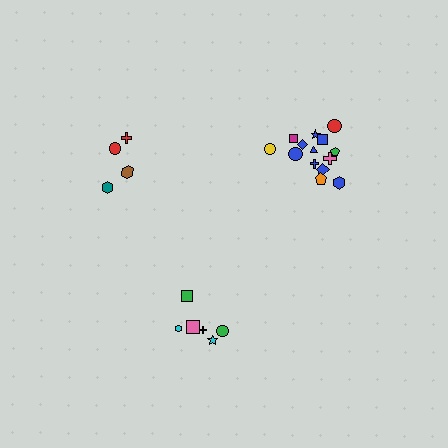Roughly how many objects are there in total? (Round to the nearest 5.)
Roughly 25 objects in total.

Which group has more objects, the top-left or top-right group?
The top-right group.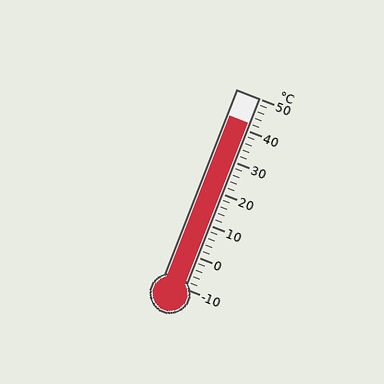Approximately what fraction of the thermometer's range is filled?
The thermometer is filled to approximately 85% of its range.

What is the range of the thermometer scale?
The thermometer scale ranges from -10°C to 50°C.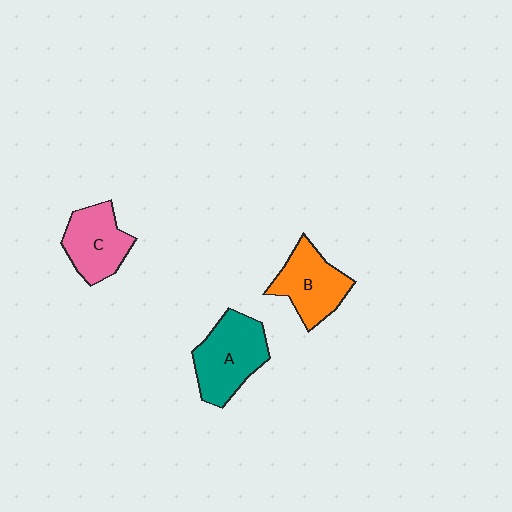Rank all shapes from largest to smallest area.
From largest to smallest: A (teal), B (orange), C (pink).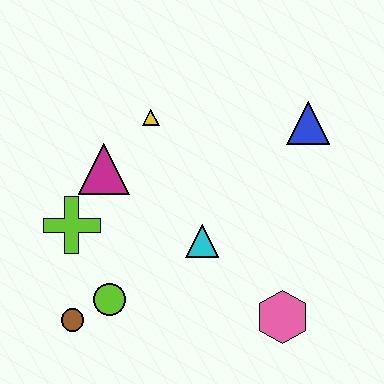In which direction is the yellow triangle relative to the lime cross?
The yellow triangle is above the lime cross.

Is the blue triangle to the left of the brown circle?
No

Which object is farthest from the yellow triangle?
The pink hexagon is farthest from the yellow triangle.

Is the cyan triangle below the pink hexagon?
No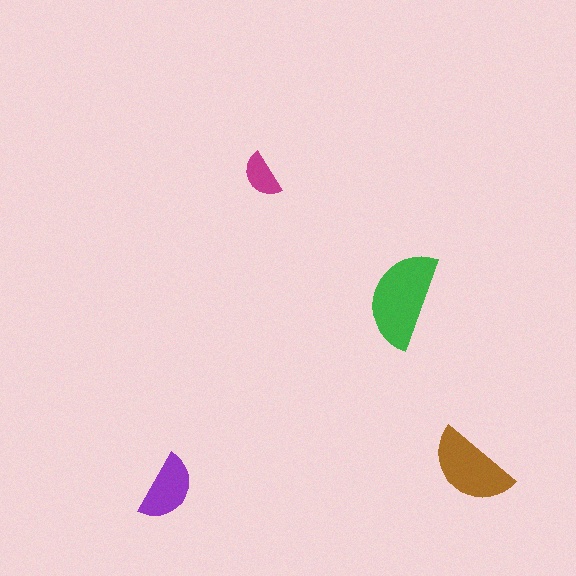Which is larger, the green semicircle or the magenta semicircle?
The green one.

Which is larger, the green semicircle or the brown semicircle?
The green one.